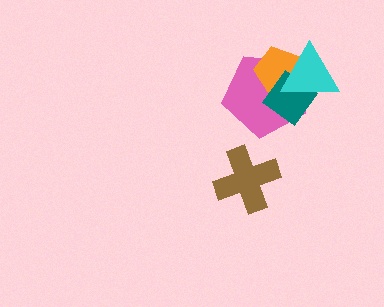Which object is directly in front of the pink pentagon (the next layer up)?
The orange pentagon is directly in front of the pink pentagon.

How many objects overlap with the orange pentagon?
3 objects overlap with the orange pentagon.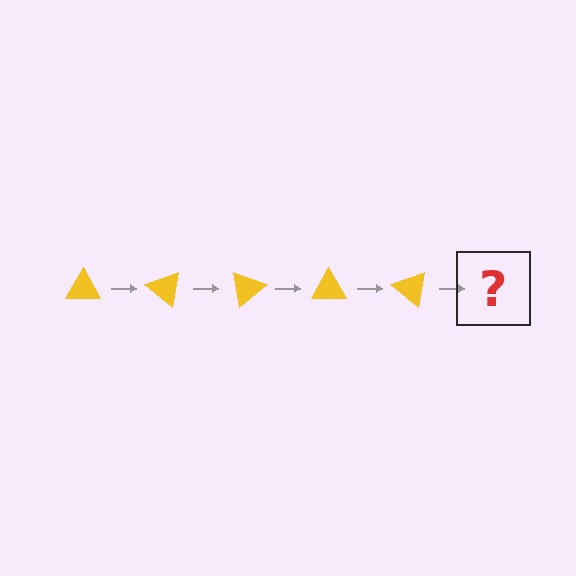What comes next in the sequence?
The next element should be a yellow triangle rotated 200 degrees.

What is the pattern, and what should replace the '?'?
The pattern is that the triangle rotates 40 degrees each step. The '?' should be a yellow triangle rotated 200 degrees.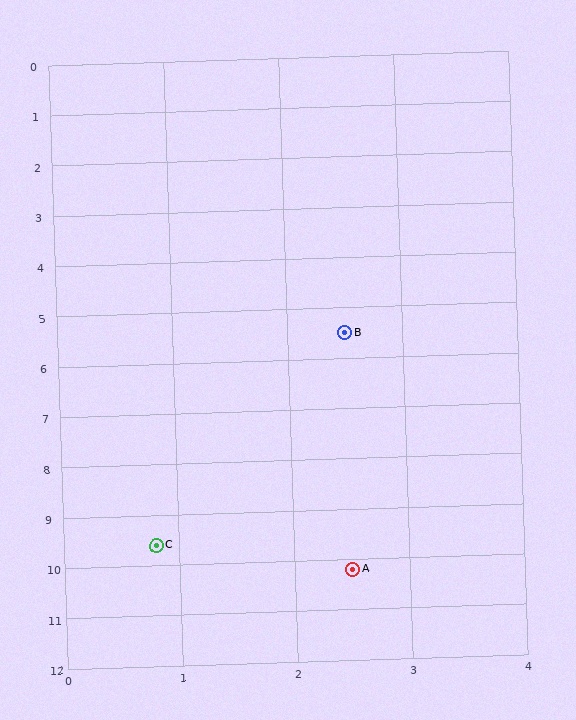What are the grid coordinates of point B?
Point B is at approximately (2.5, 5.5).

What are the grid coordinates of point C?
Point C is at approximately (0.8, 9.6).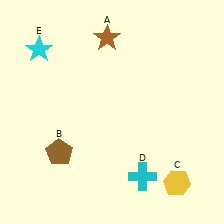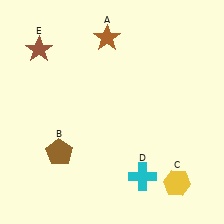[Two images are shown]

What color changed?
The star (E) changed from cyan in Image 1 to brown in Image 2.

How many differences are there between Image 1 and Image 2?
There is 1 difference between the two images.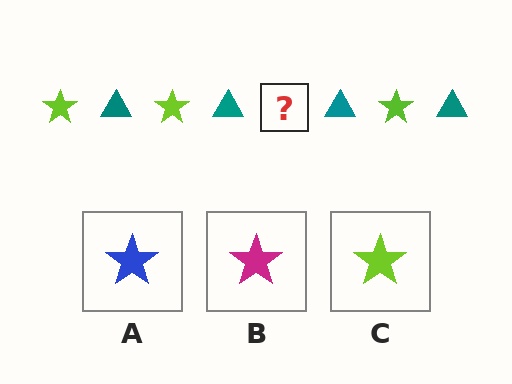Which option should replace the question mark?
Option C.